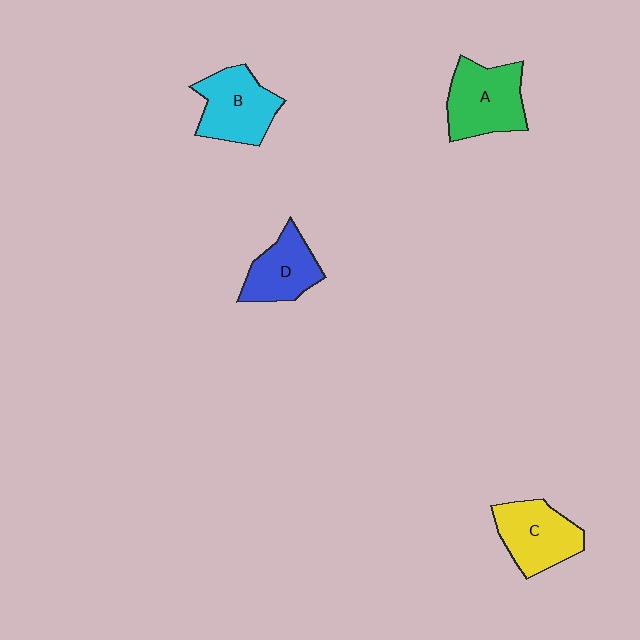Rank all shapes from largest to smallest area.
From largest to smallest: A (green), B (cyan), C (yellow), D (blue).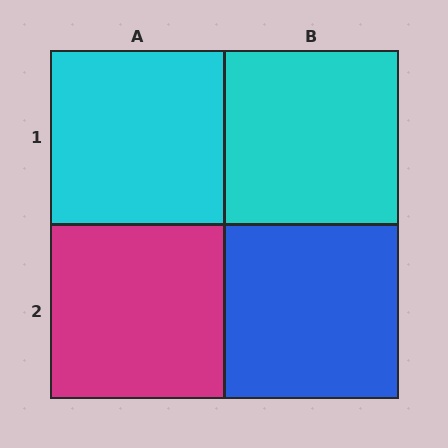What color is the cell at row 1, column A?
Cyan.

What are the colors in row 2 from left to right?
Magenta, blue.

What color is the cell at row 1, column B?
Cyan.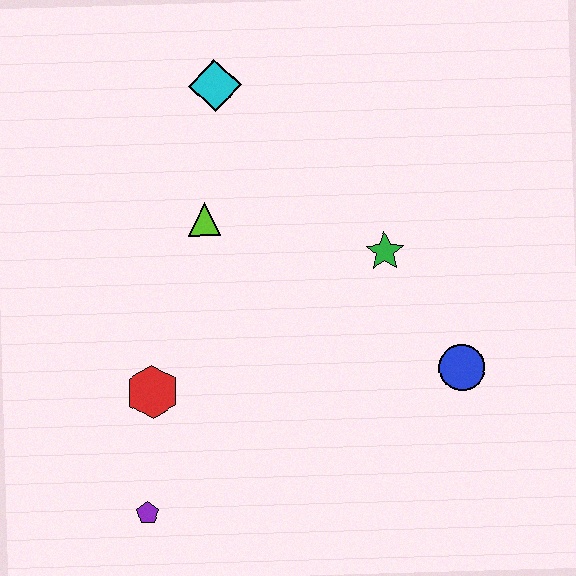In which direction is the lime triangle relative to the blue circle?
The lime triangle is to the left of the blue circle.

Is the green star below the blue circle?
No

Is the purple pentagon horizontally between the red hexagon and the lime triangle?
No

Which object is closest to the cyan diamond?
The lime triangle is closest to the cyan diamond.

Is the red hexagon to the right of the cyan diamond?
No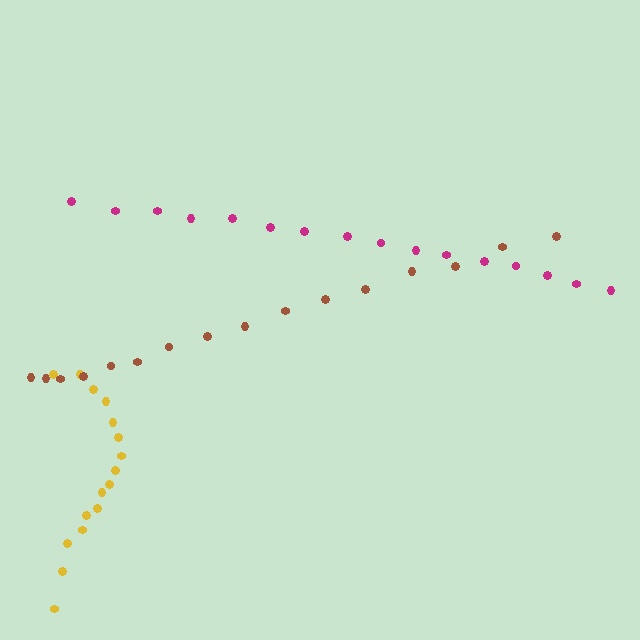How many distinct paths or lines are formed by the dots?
There are 3 distinct paths.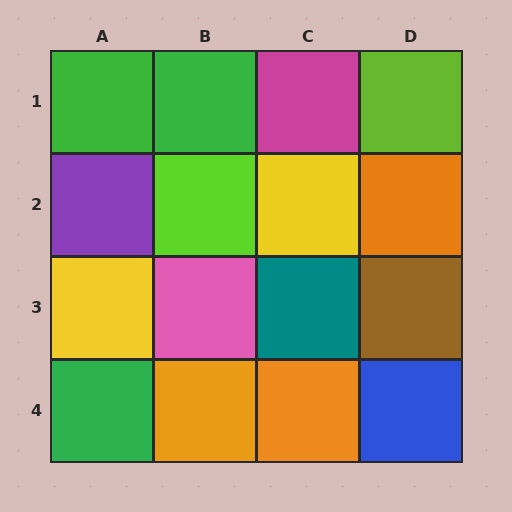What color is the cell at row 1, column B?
Green.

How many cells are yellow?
2 cells are yellow.